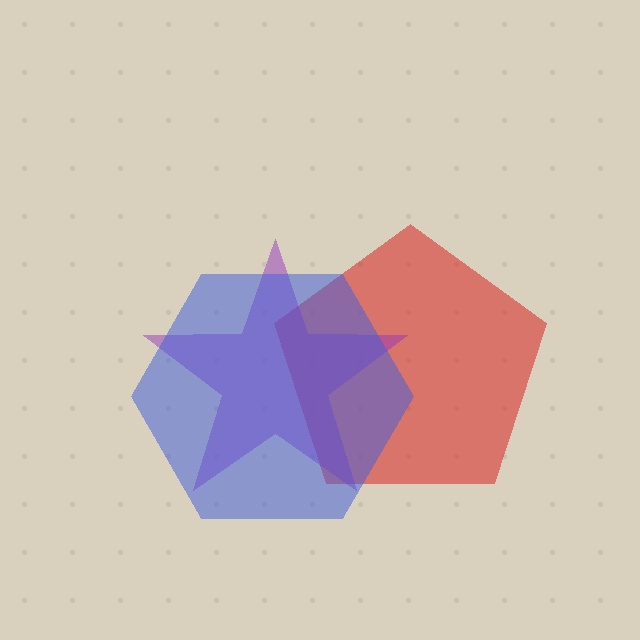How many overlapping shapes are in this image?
There are 3 overlapping shapes in the image.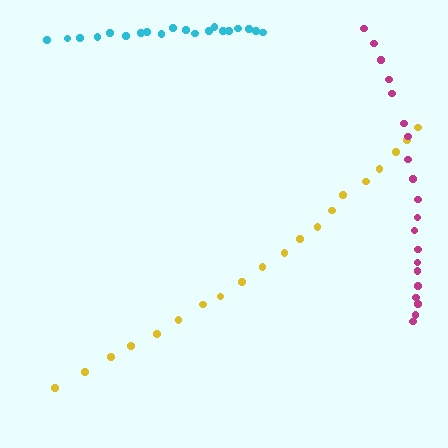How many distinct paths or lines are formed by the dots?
There are 3 distinct paths.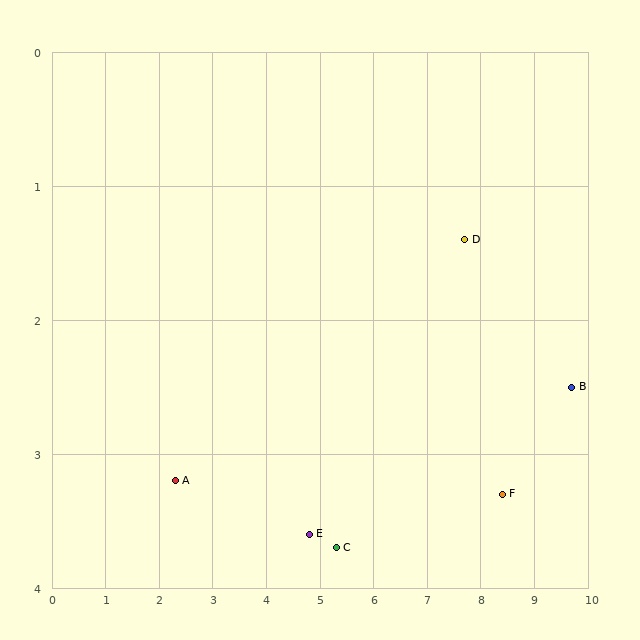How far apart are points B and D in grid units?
Points B and D are about 2.3 grid units apart.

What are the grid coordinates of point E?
Point E is at approximately (4.8, 3.6).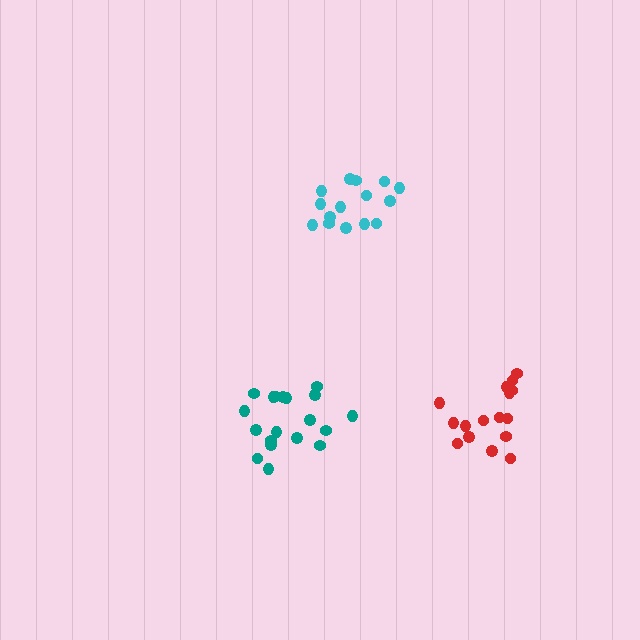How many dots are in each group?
Group 1: 15 dots, Group 2: 16 dots, Group 3: 19 dots (50 total).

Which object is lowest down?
The teal cluster is bottommost.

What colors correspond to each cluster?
The clusters are colored: cyan, red, teal.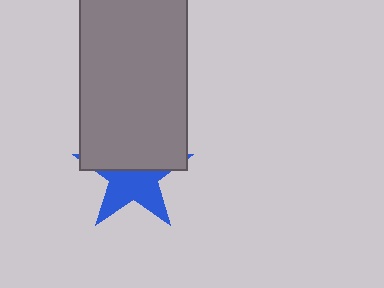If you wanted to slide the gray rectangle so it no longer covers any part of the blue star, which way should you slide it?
Slide it up — that is the most direct way to separate the two shapes.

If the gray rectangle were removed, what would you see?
You would see the complete blue star.